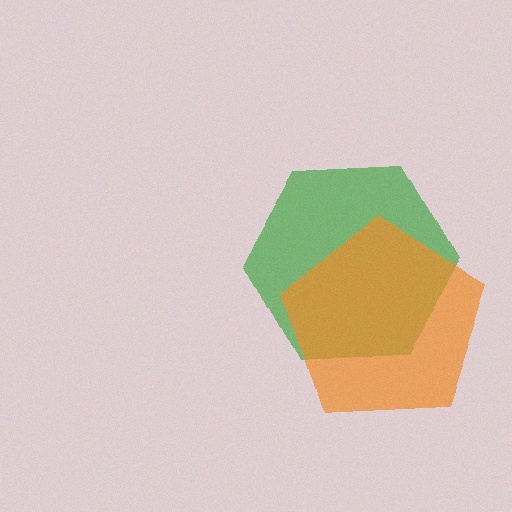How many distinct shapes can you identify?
There are 2 distinct shapes: a green hexagon, an orange pentagon.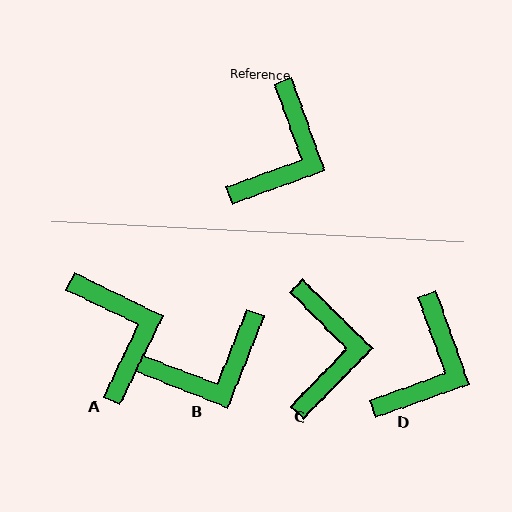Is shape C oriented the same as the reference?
No, it is off by about 25 degrees.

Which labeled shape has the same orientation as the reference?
D.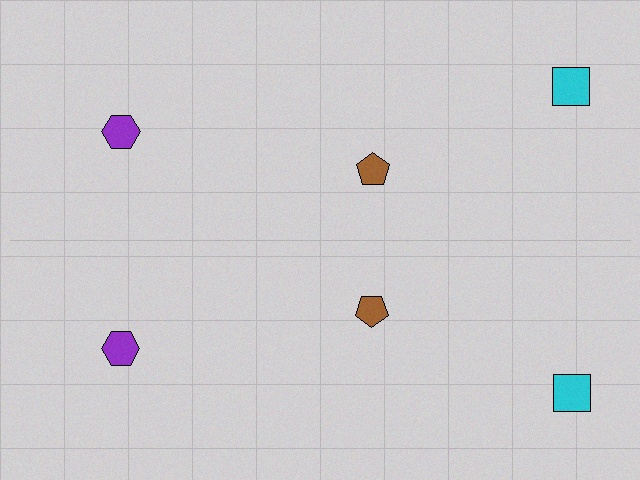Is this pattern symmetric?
Yes, this pattern has bilateral (reflection) symmetry.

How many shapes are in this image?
There are 6 shapes in this image.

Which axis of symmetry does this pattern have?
The pattern has a horizontal axis of symmetry running through the center of the image.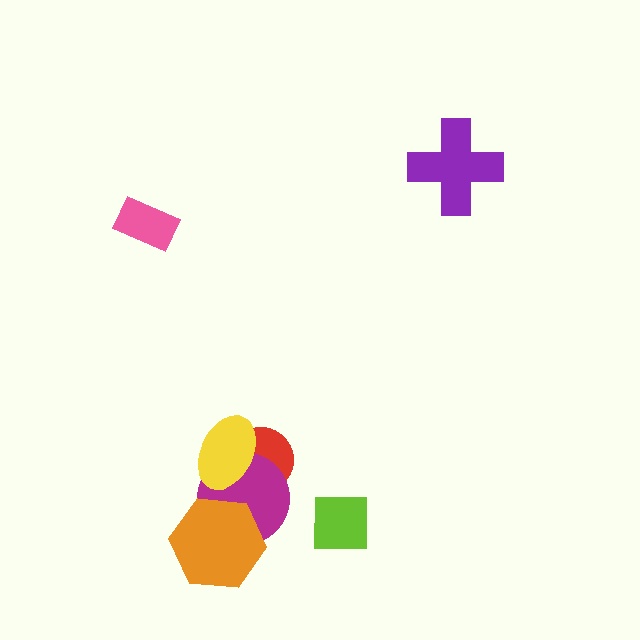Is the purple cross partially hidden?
No, no other shape covers it.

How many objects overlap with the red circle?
2 objects overlap with the red circle.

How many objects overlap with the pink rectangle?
0 objects overlap with the pink rectangle.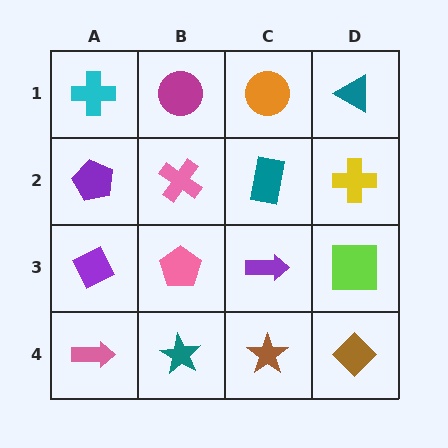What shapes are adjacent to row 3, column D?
A yellow cross (row 2, column D), a brown diamond (row 4, column D), a purple arrow (row 3, column C).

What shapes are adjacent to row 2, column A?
A cyan cross (row 1, column A), a purple diamond (row 3, column A), a pink cross (row 2, column B).